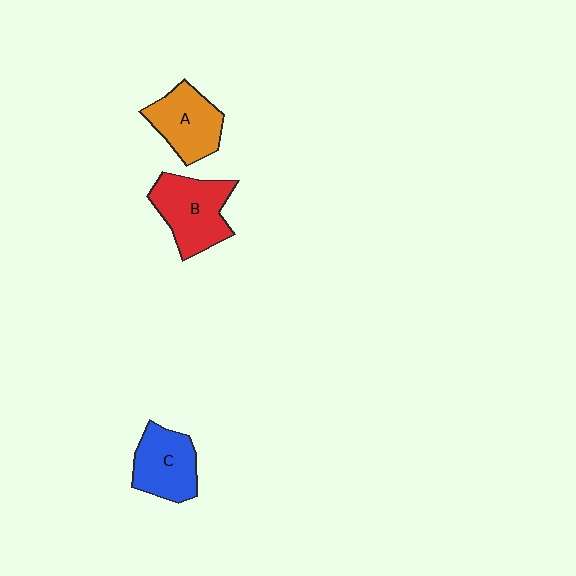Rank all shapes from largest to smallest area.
From largest to smallest: B (red), A (orange), C (blue).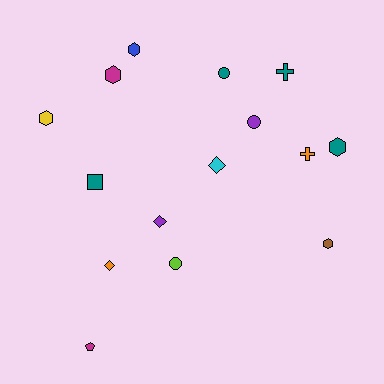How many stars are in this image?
There are no stars.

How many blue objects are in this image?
There is 1 blue object.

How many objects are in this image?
There are 15 objects.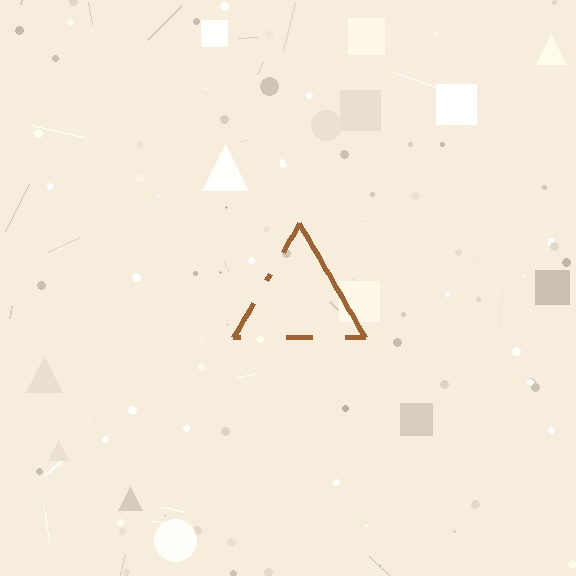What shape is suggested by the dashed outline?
The dashed outline suggests a triangle.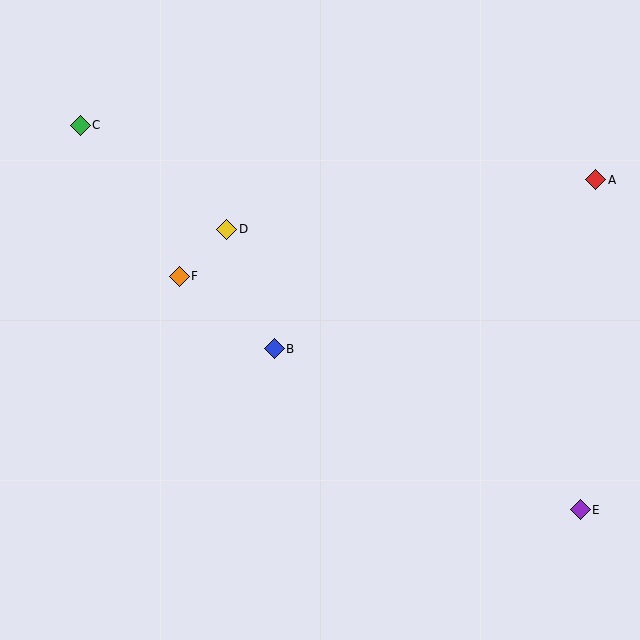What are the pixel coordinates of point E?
Point E is at (580, 510).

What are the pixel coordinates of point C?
Point C is at (80, 125).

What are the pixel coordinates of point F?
Point F is at (179, 276).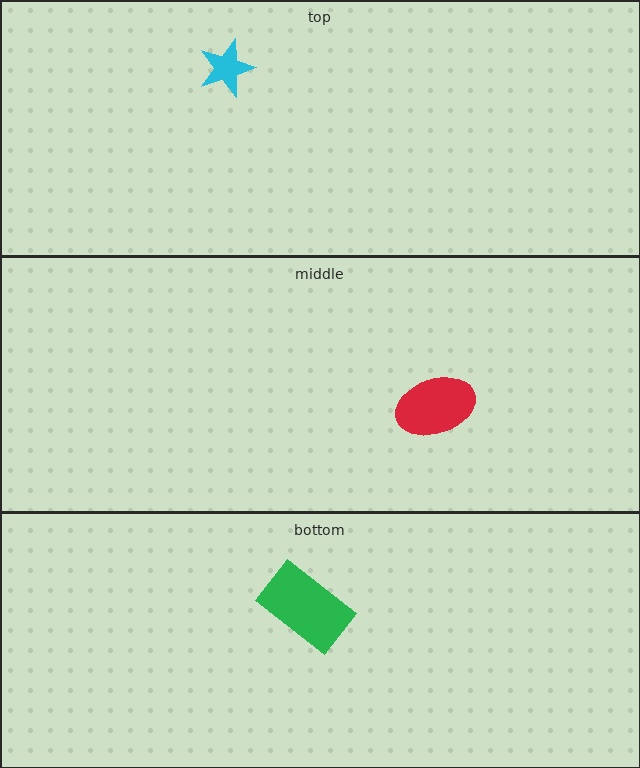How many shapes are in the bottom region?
1.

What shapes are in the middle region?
The red ellipse.